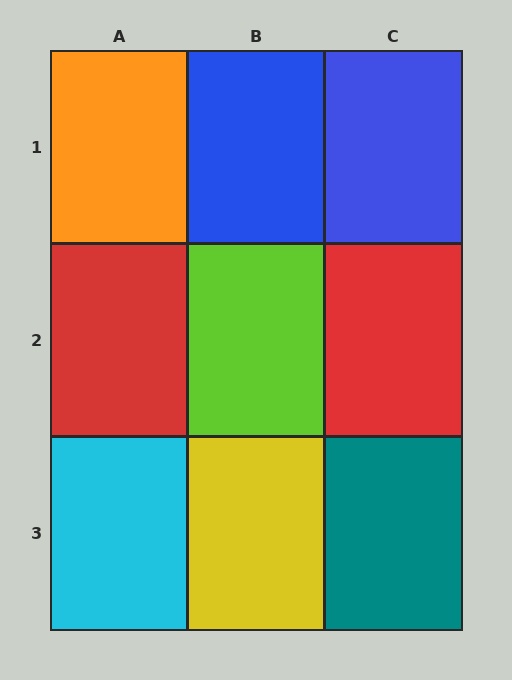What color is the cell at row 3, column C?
Teal.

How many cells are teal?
1 cell is teal.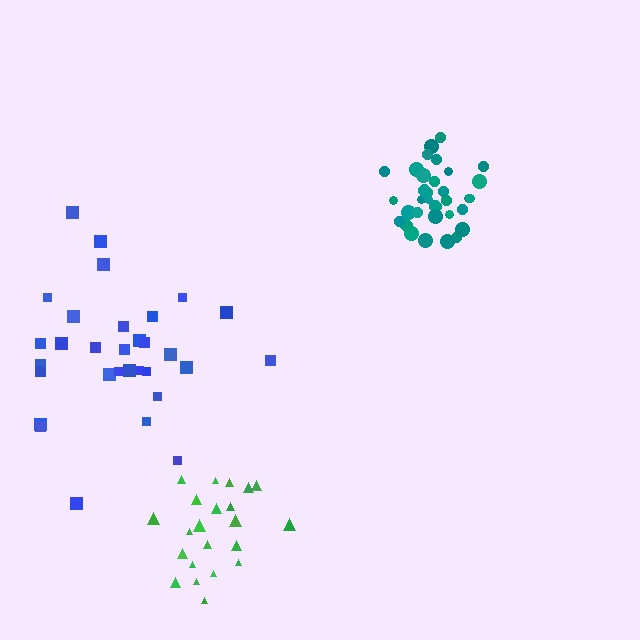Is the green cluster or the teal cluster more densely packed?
Teal.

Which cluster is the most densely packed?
Teal.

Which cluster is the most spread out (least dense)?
Blue.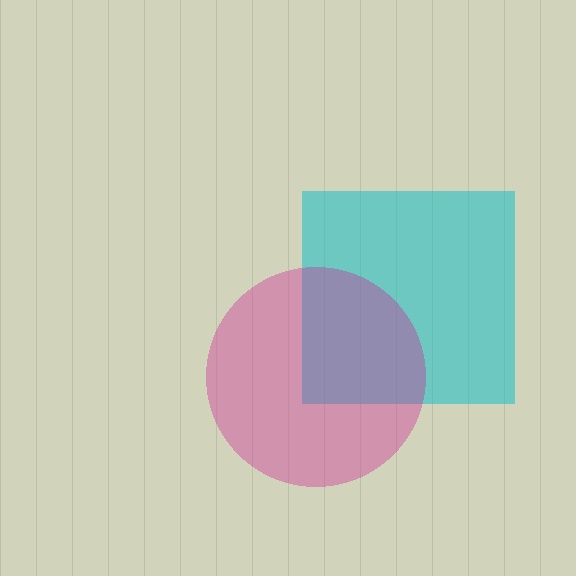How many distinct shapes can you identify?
There are 2 distinct shapes: a cyan square, a magenta circle.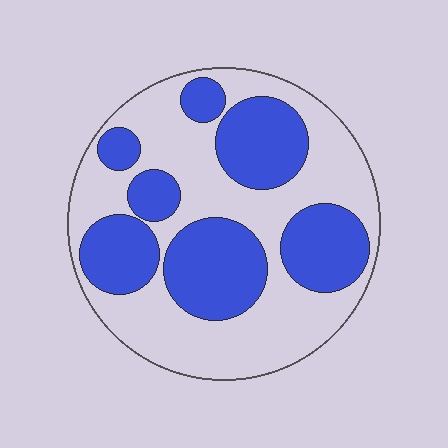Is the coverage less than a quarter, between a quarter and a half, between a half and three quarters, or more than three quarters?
Between a quarter and a half.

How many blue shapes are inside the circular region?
7.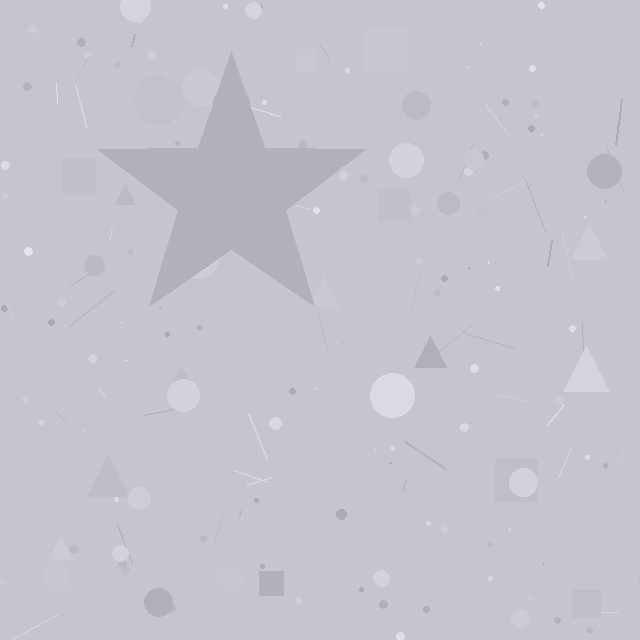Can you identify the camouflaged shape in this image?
The camouflaged shape is a star.